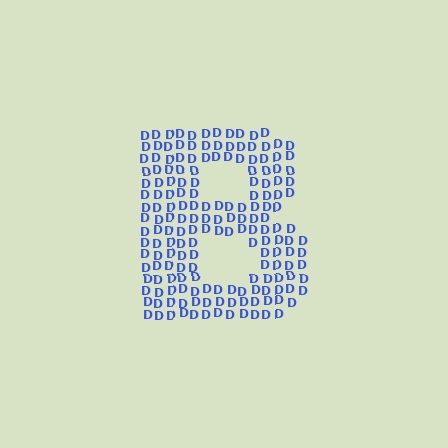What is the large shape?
The large shape is the letter B.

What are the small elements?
The small elements are letter D's.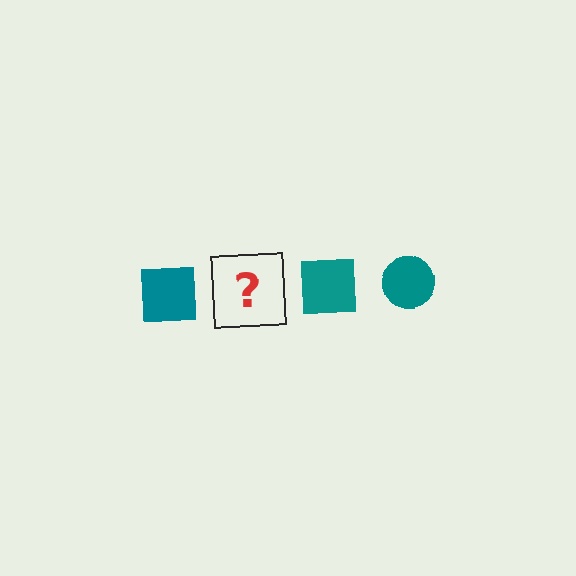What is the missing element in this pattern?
The missing element is a teal circle.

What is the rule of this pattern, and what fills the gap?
The rule is that the pattern cycles through square, circle shapes in teal. The gap should be filled with a teal circle.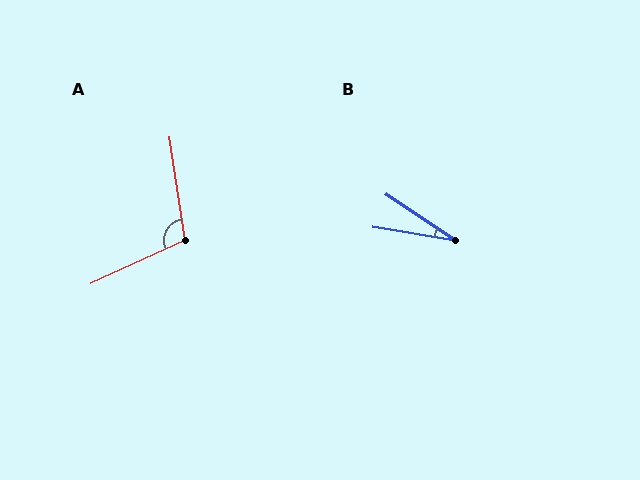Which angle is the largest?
A, at approximately 107 degrees.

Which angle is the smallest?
B, at approximately 24 degrees.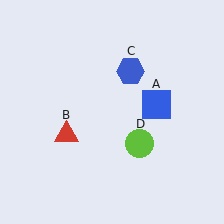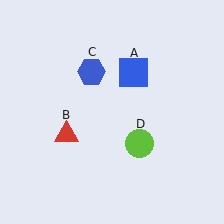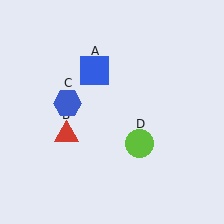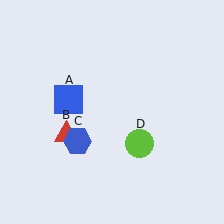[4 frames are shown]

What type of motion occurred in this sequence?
The blue square (object A), blue hexagon (object C) rotated counterclockwise around the center of the scene.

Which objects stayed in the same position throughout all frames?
Red triangle (object B) and lime circle (object D) remained stationary.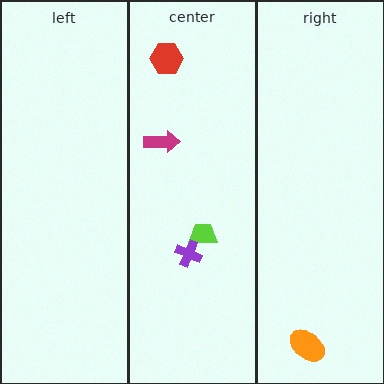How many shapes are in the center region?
4.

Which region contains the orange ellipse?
The right region.